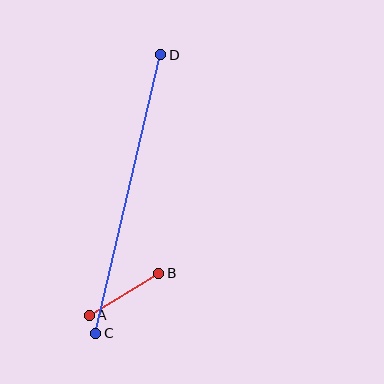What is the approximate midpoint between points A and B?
The midpoint is at approximately (124, 294) pixels.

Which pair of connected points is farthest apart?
Points C and D are farthest apart.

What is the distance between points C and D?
The distance is approximately 286 pixels.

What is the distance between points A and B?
The distance is approximately 81 pixels.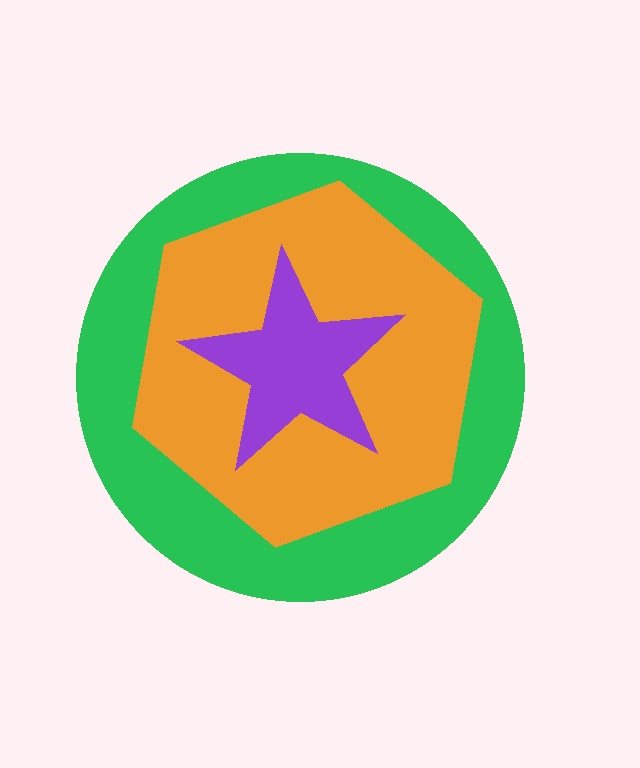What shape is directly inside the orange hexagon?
The purple star.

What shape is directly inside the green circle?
The orange hexagon.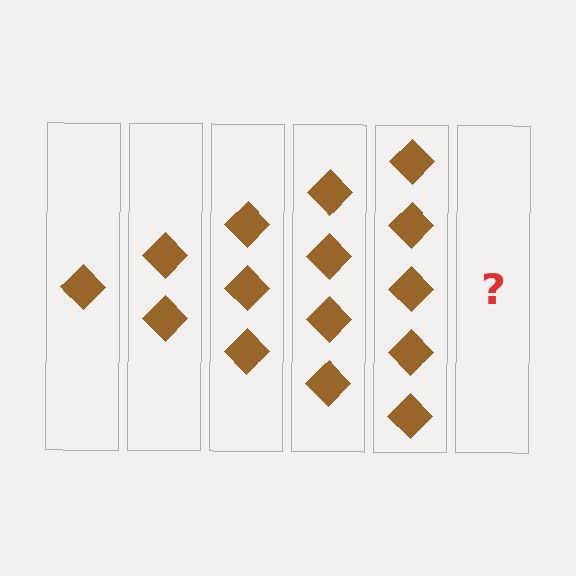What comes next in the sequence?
The next element should be 6 diamonds.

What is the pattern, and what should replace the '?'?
The pattern is that each step adds one more diamond. The '?' should be 6 diamonds.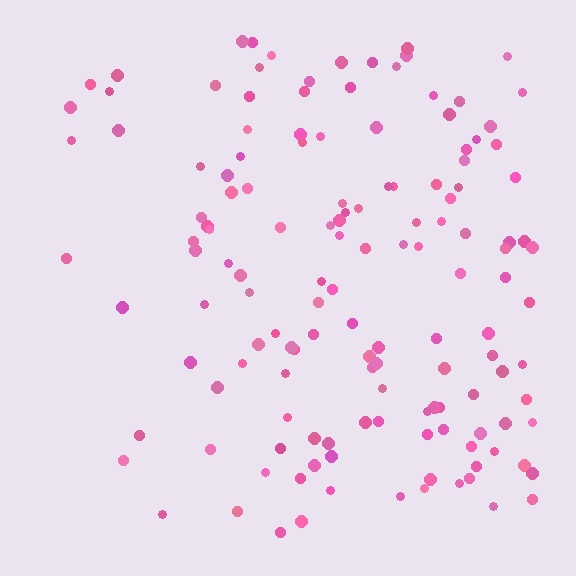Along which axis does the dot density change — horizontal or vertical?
Horizontal.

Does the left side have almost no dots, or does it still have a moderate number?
Still a moderate number, just noticeably fewer than the right.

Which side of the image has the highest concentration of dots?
The right.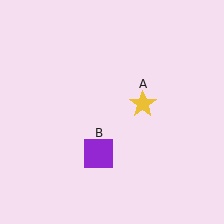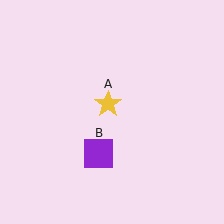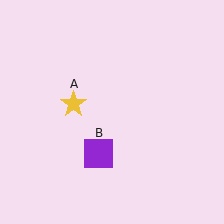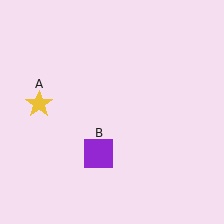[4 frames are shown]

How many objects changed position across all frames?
1 object changed position: yellow star (object A).